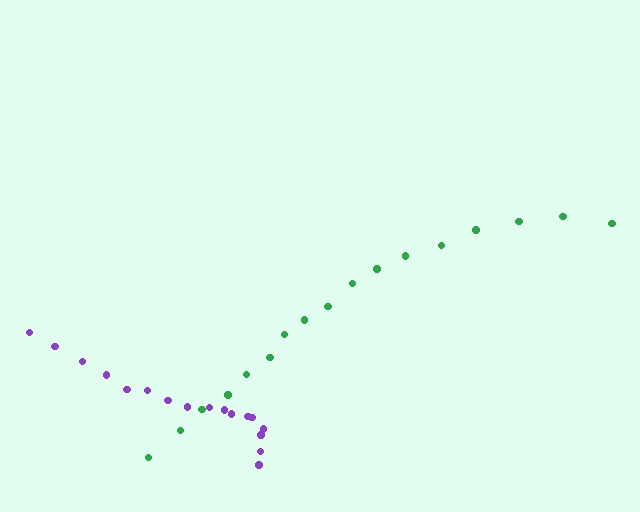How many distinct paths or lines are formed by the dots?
There are 2 distinct paths.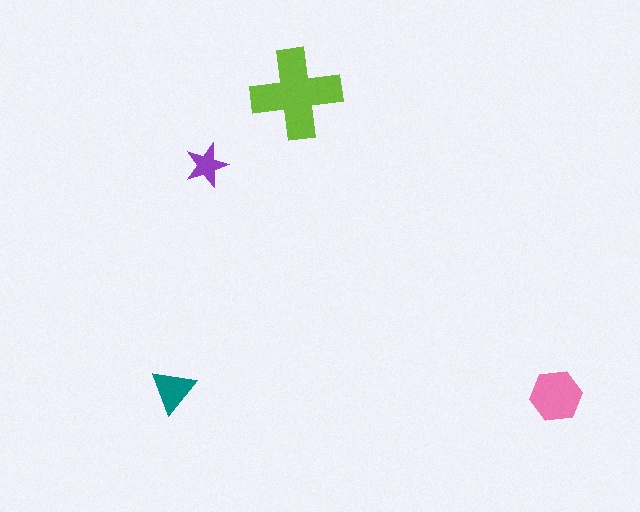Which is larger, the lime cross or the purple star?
The lime cross.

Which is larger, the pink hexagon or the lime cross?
The lime cross.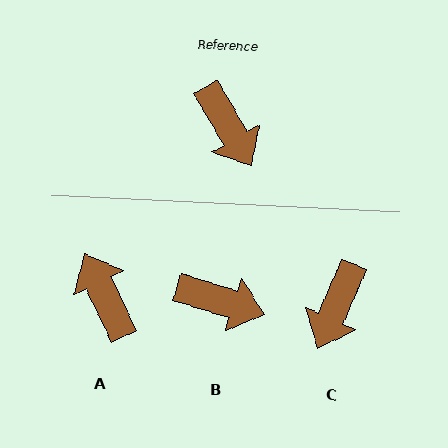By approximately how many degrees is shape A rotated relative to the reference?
Approximately 176 degrees counter-clockwise.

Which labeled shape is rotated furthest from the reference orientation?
A, about 176 degrees away.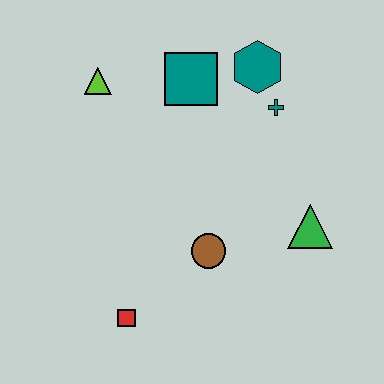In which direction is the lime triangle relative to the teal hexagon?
The lime triangle is to the left of the teal hexagon.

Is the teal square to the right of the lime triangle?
Yes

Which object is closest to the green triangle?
The brown circle is closest to the green triangle.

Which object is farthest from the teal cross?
The red square is farthest from the teal cross.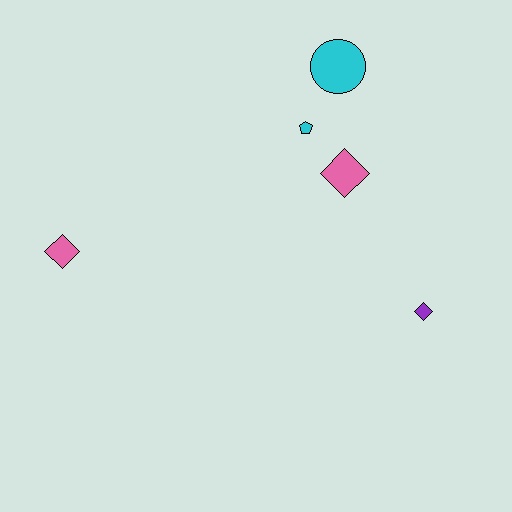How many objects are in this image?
There are 5 objects.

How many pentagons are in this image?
There is 1 pentagon.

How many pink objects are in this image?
There are 2 pink objects.